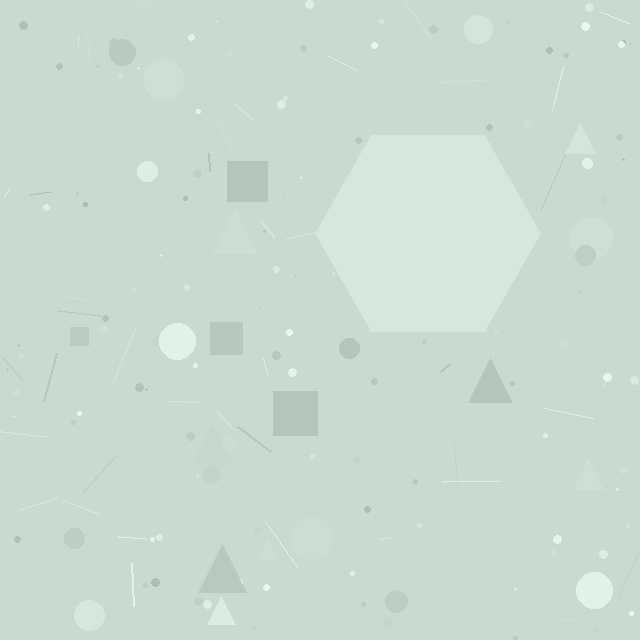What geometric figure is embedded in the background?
A hexagon is embedded in the background.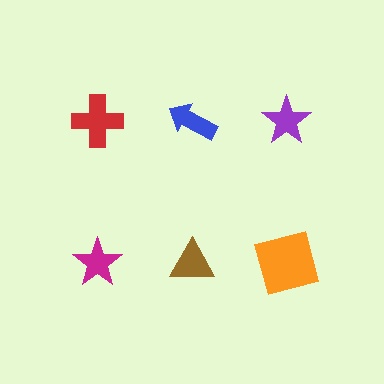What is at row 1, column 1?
A red cross.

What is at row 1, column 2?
A blue arrow.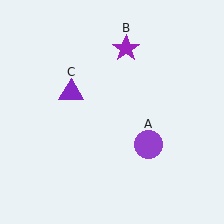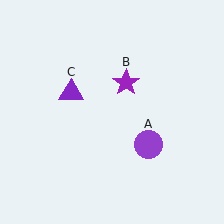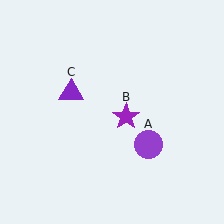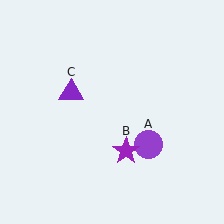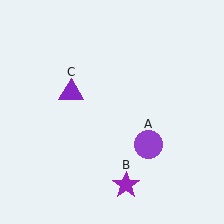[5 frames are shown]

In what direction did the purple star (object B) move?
The purple star (object B) moved down.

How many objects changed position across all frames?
1 object changed position: purple star (object B).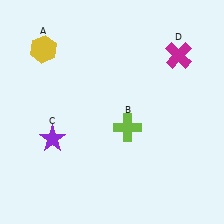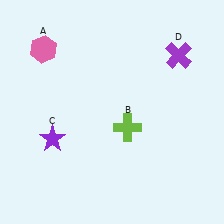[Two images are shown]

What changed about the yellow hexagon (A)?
In Image 1, A is yellow. In Image 2, it changed to pink.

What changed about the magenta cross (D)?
In Image 1, D is magenta. In Image 2, it changed to purple.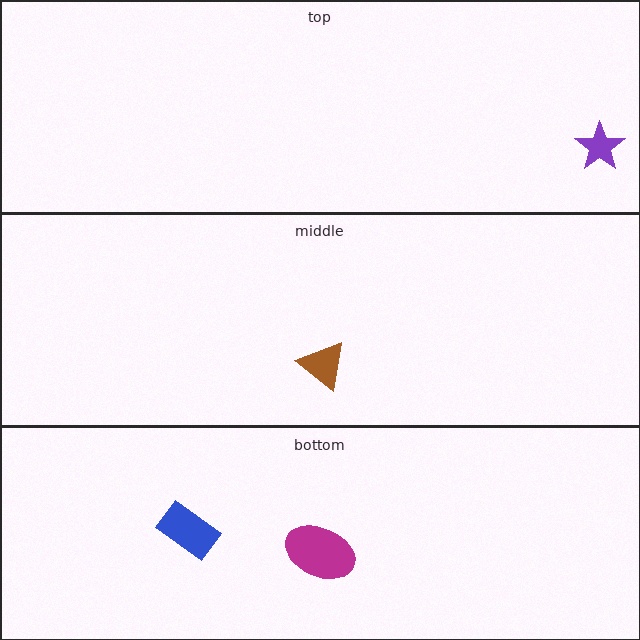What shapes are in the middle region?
The brown triangle.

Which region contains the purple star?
The top region.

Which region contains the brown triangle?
The middle region.